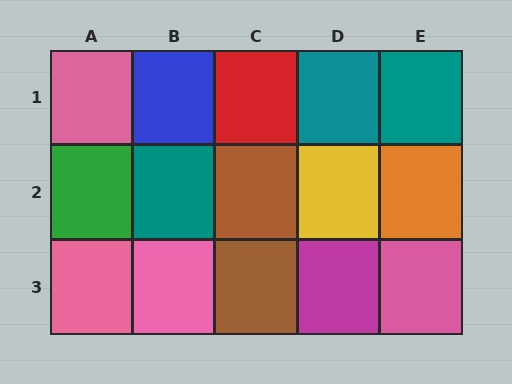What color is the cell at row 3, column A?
Pink.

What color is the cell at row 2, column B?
Teal.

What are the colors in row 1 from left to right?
Pink, blue, red, teal, teal.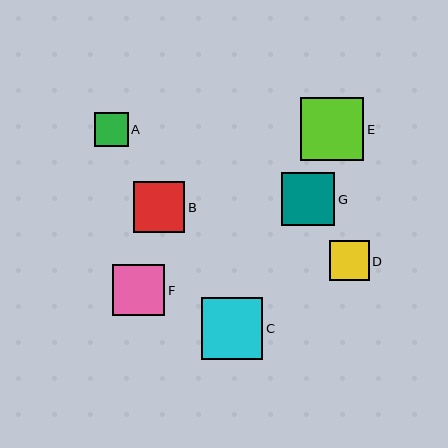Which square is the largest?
Square E is the largest with a size of approximately 63 pixels.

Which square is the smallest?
Square A is the smallest with a size of approximately 34 pixels.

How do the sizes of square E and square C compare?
Square E and square C are approximately the same size.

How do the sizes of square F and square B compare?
Square F and square B are approximately the same size.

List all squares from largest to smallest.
From largest to smallest: E, C, G, F, B, D, A.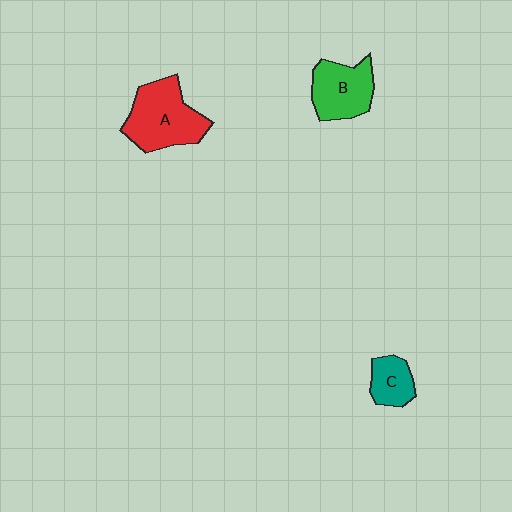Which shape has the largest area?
Shape A (red).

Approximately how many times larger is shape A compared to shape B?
Approximately 1.3 times.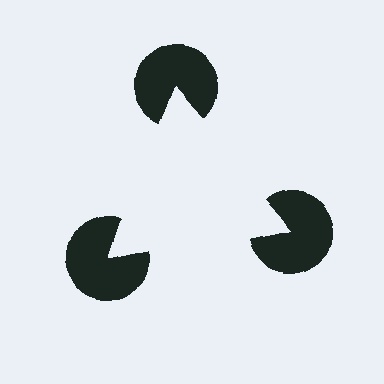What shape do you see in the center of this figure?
An illusory triangle — its edges are inferred from the aligned wedge cuts in the pac-man discs, not physically drawn.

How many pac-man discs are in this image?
There are 3 — one at each vertex of the illusory triangle.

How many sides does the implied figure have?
3 sides.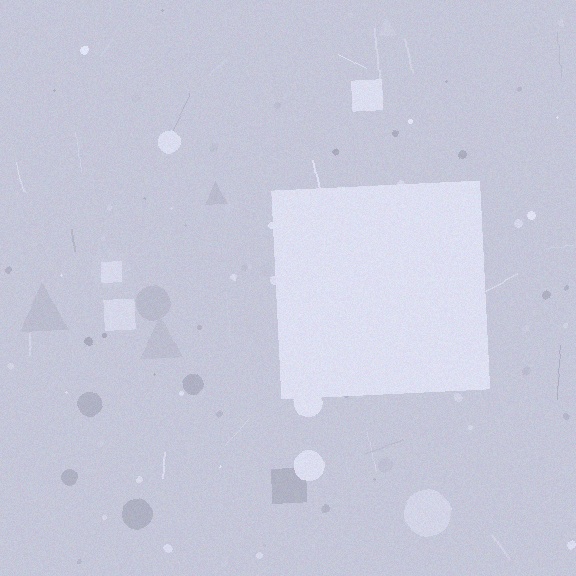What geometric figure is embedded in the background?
A square is embedded in the background.